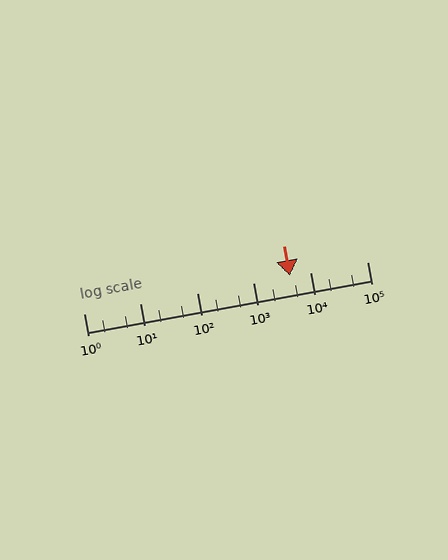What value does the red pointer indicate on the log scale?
The pointer indicates approximately 4400.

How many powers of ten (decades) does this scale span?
The scale spans 5 decades, from 1 to 100000.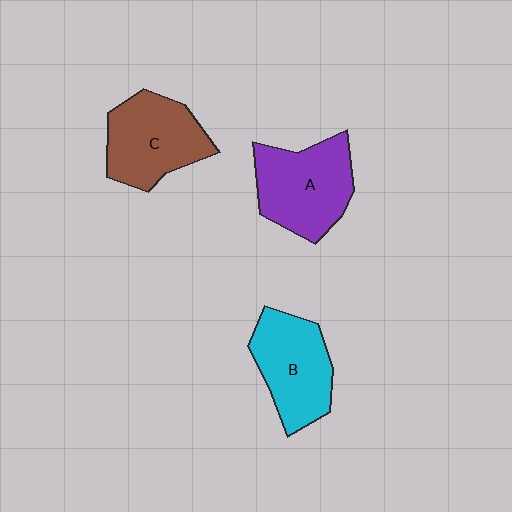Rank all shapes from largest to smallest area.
From largest to smallest: A (purple), C (brown), B (cyan).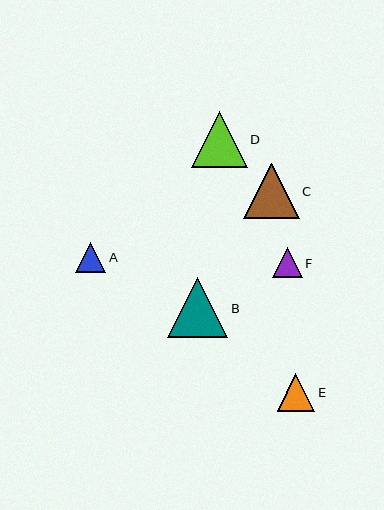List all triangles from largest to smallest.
From largest to smallest: B, D, C, E, A, F.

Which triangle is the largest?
Triangle B is the largest with a size of approximately 60 pixels.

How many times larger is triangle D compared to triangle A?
Triangle D is approximately 1.8 times the size of triangle A.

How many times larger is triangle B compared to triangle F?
Triangle B is approximately 2.0 times the size of triangle F.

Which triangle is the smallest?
Triangle F is the smallest with a size of approximately 29 pixels.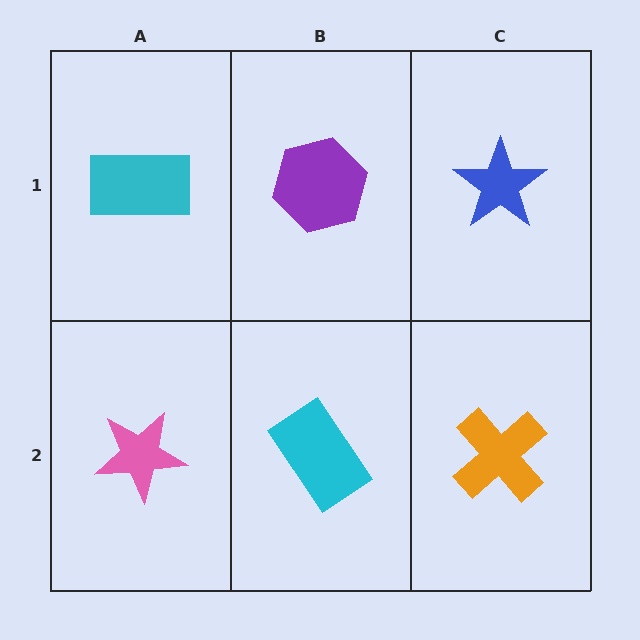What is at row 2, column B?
A cyan rectangle.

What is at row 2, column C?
An orange cross.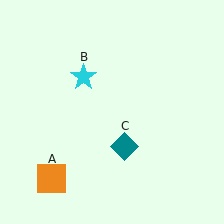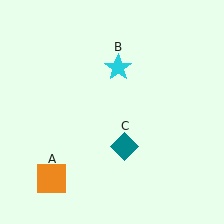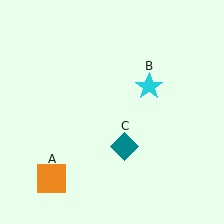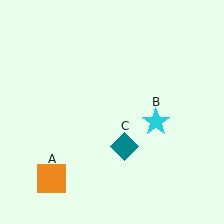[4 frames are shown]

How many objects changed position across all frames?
1 object changed position: cyan star (object B).